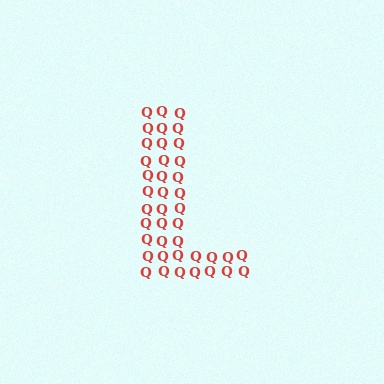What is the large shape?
The large shape is the letter L.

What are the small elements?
The small elements are letter Q's.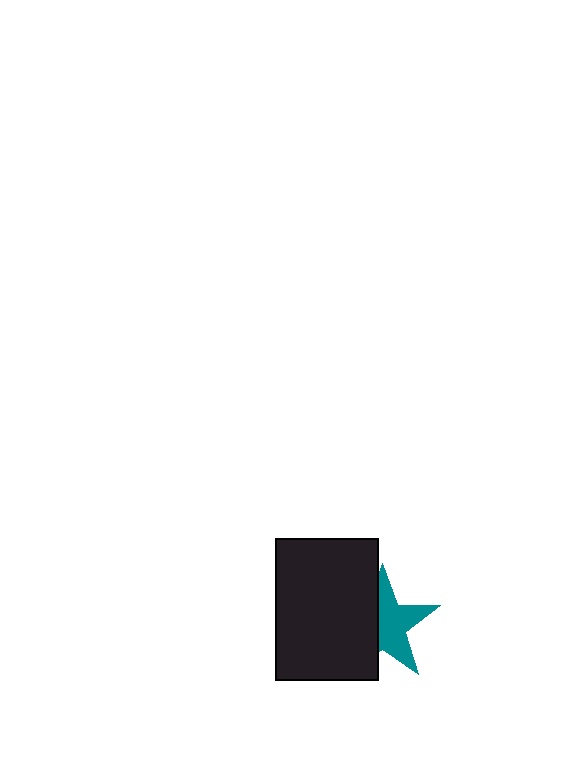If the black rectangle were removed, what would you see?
You would see the complete teal star.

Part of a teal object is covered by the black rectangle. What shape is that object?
It is a star.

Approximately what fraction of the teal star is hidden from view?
Roughly 44% of the teal star is hidden behind the black rectangle.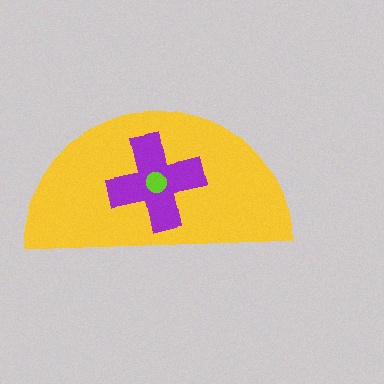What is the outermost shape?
The yellow semicircle.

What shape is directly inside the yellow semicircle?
The purple cross.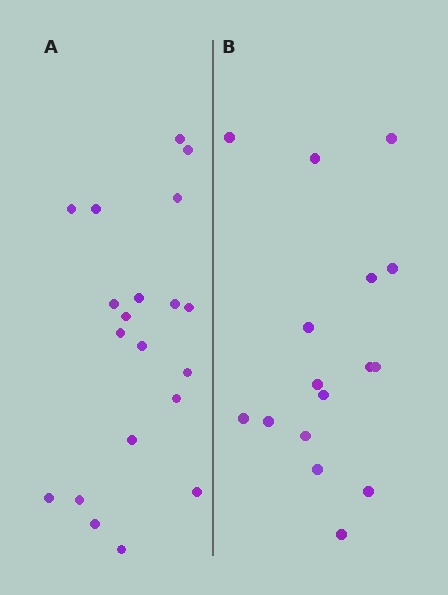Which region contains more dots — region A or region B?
Region A (the left region) has more dots.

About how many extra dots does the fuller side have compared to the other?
Region A has about 4 more dots than region B.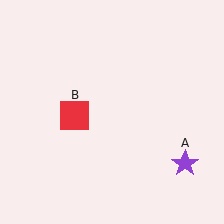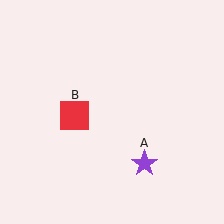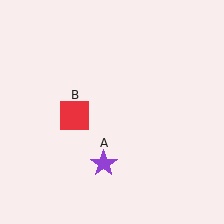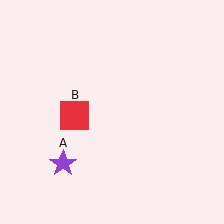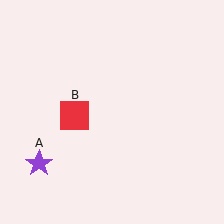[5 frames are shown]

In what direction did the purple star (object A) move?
The purple star (object A) moved left.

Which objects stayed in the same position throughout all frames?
Red square (object B) remained stationary.